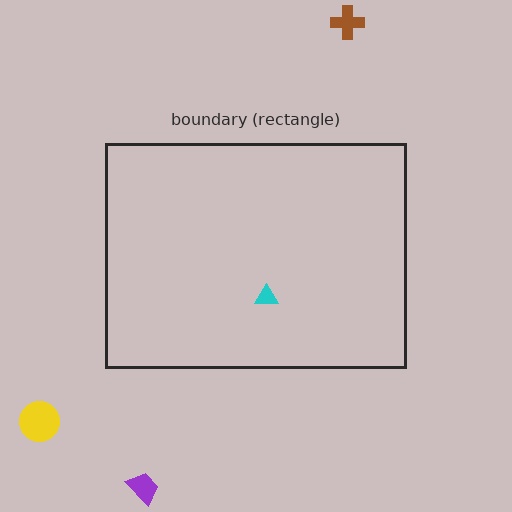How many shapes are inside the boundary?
1 inside, 3 outside.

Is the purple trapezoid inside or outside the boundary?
Outside.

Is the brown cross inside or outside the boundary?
Outside.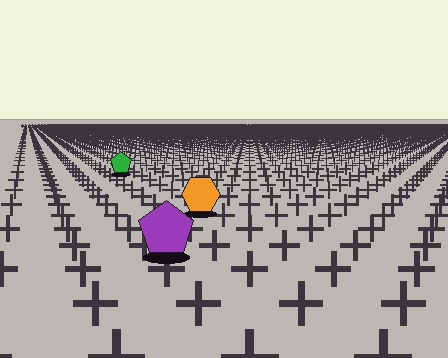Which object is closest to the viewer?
The purple pentagon is closest. The texture marks near it are larger and more spread out.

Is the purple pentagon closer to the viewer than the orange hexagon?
Yes. The purple pentagon is closer — you can tell from the texture gradient: the ground texture is coarser near it.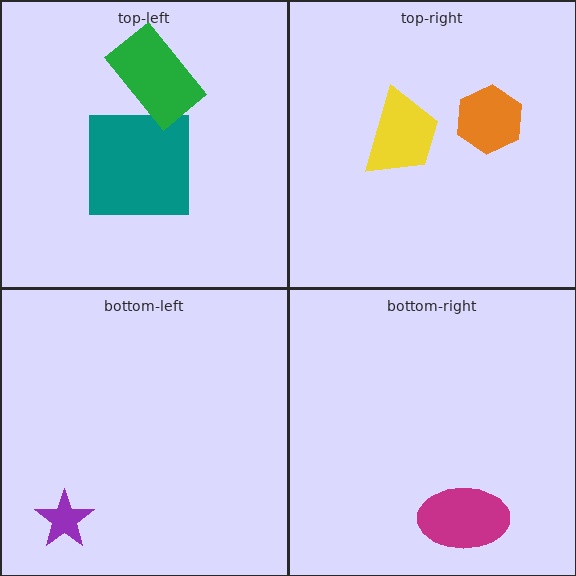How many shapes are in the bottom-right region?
1.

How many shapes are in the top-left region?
2.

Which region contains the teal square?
The top-left region.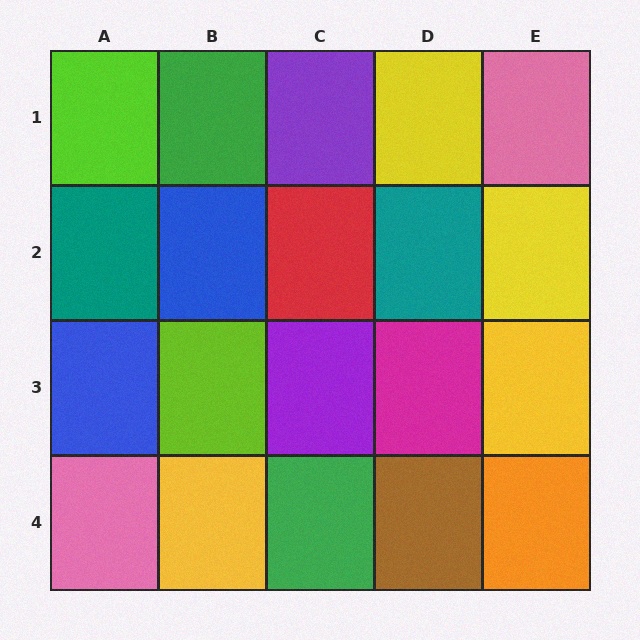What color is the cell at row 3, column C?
Purple.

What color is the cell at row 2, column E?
Yellow.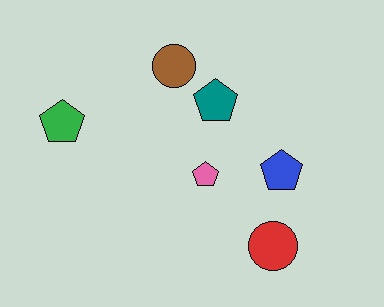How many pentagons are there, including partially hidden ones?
There are 4 pentagons.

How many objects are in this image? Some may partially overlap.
There are 6 objects.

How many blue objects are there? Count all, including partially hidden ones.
There is 1 blue object.